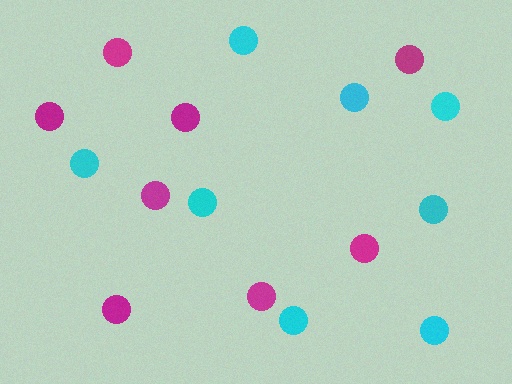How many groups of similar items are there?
There are 2 groups: one group of cyan circles (8) and one group of magenta circles (8).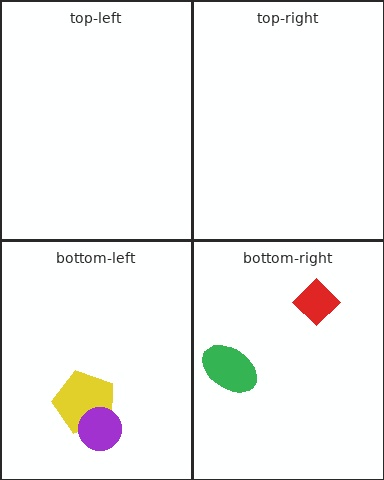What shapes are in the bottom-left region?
The yellow pentagon, the purple circle.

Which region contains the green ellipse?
The bottom-right region.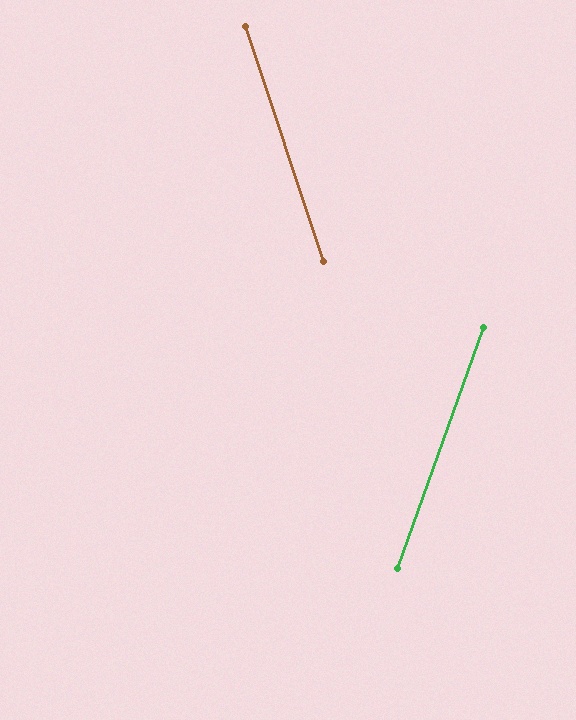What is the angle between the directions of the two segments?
Approximately 38 degrees.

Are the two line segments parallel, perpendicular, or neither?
Neither parallel nor perpendicular — they differ by about 38°.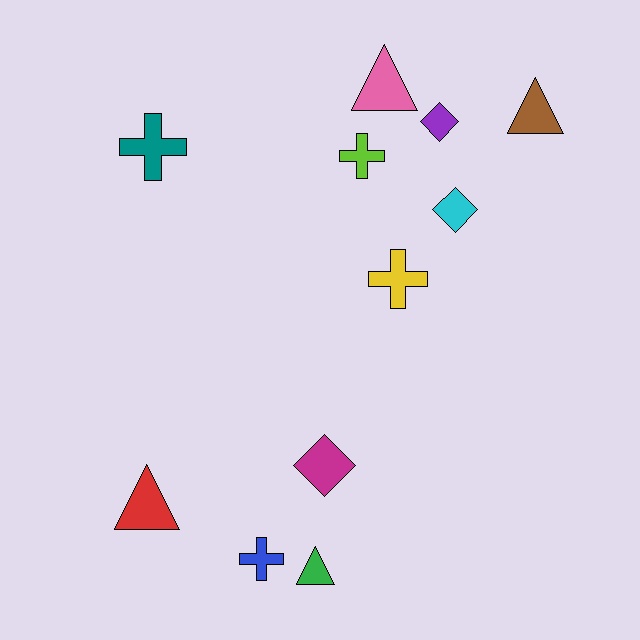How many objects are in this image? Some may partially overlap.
There are 11 objects.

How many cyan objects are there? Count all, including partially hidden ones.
There is 1 cyan object.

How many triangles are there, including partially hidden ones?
There are 4 triangles.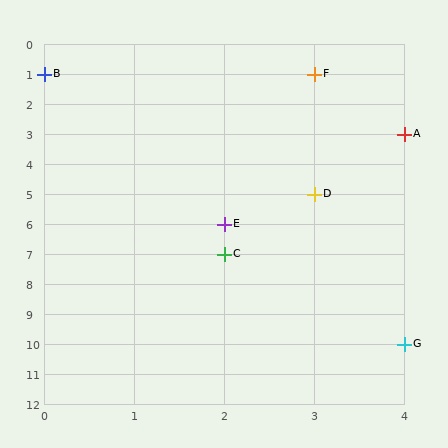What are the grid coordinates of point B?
Point B is at grid coordinates (0, 1).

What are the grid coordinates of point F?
Point F is at grid coordinates (3, 1).